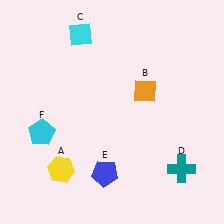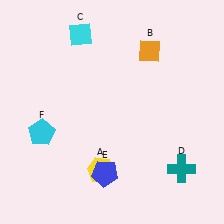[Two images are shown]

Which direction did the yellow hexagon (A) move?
The yellow hexagon (A) moved right.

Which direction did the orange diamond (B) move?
The orange diamond (B) moved up.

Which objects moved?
The objects that moved are: the yellow hexagon (A), the orange diamond (B).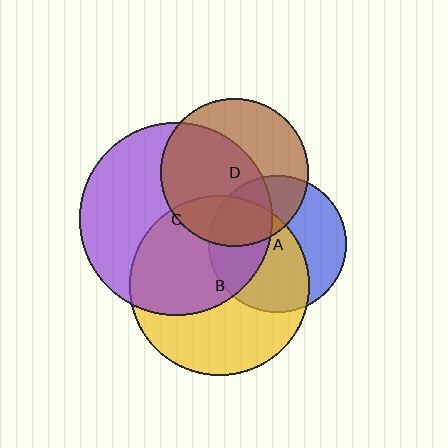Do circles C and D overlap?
Yes.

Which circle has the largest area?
Circle C (purple).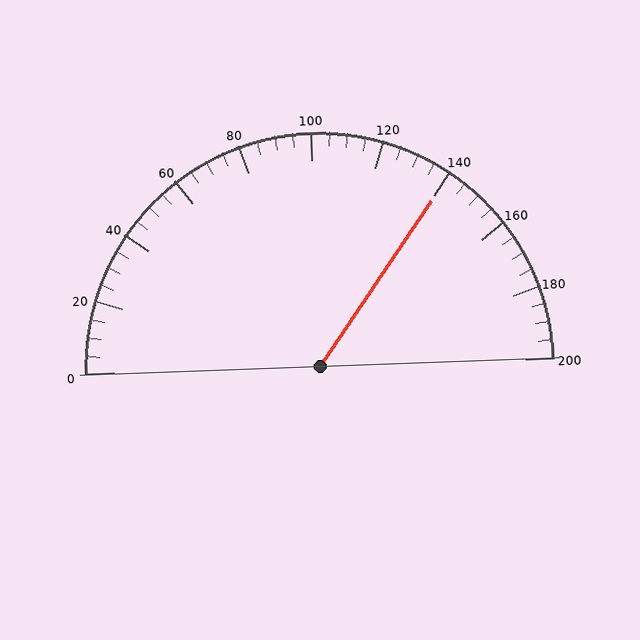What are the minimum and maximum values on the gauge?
The gauge ranges from 0 to 200.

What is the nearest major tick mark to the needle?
The nearest major tick mark is 140.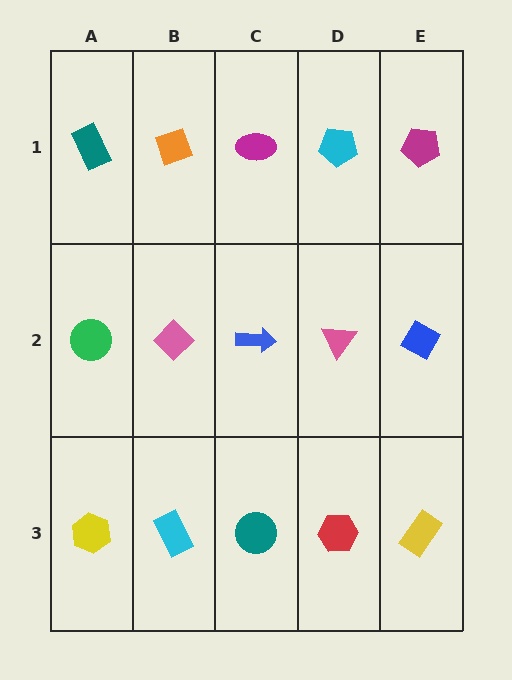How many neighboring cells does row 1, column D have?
3.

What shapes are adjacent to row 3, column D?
A pink triangle (row 2, column D), a teal circle (row 3, column C), a yellow rectangle (row 3, column E).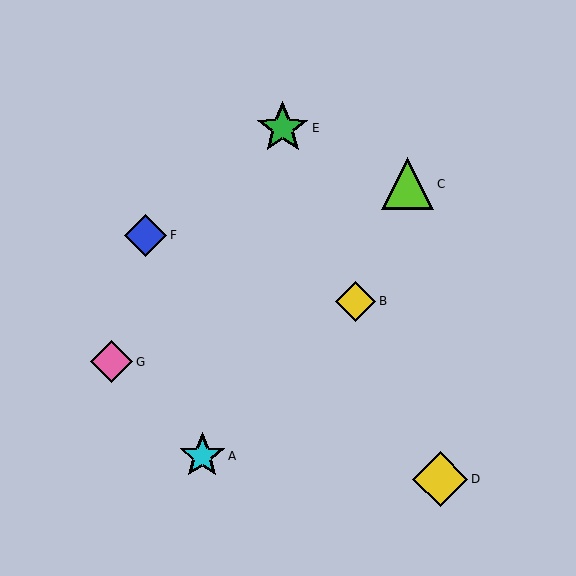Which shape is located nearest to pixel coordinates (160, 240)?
The blue diamond (labeled F) at (146, 235) is nearest to that location.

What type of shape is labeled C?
Shape C is a lime triangle.